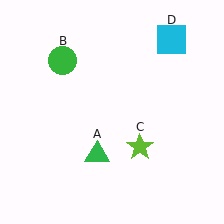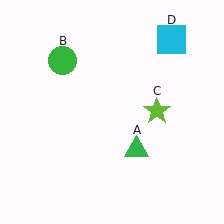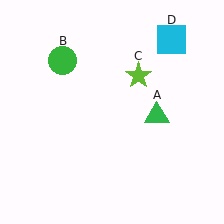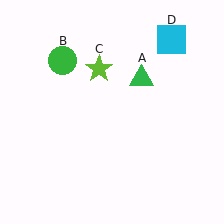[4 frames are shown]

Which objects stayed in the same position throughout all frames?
Green circle (object B) and cyan square (object D) remained stationary.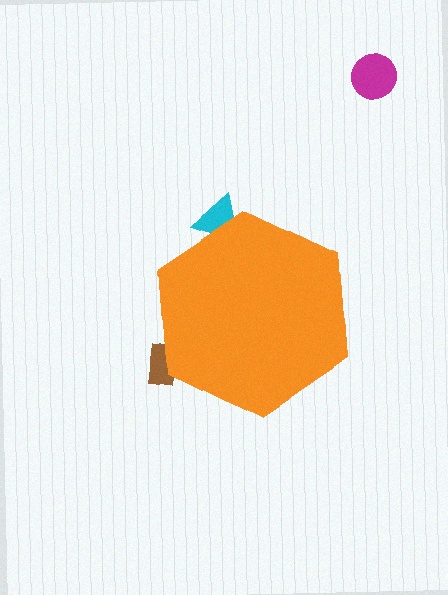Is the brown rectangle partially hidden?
Yes, the brown rectangle is partially hidden behind the orange hexagon.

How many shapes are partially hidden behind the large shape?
2 shapes are partially hidden.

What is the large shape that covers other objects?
An orange hexagon.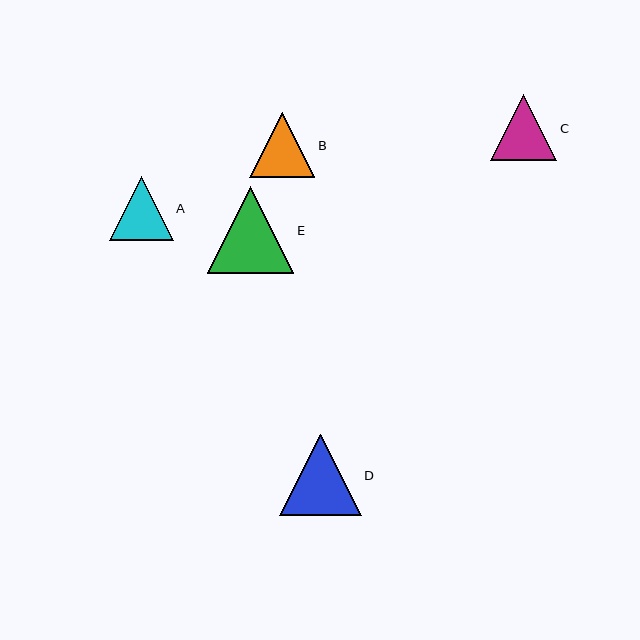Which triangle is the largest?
Triangle E is the largest with a size of approximately 86 pixels.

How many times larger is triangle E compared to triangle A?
Triangle E is approximately 1.3 times the size of triangle A.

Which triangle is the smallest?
Triangle A is the smallest with a size of approximately 64 pixels.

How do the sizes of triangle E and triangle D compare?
Triangle E and triangle D are approximately the same size.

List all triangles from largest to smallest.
From largest to smallest: E, D, C, B, A.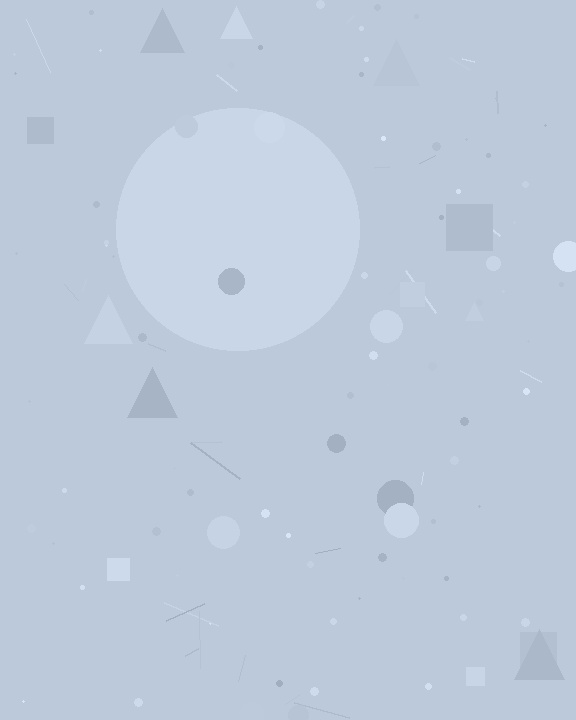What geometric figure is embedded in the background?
A circle is embedded in the background.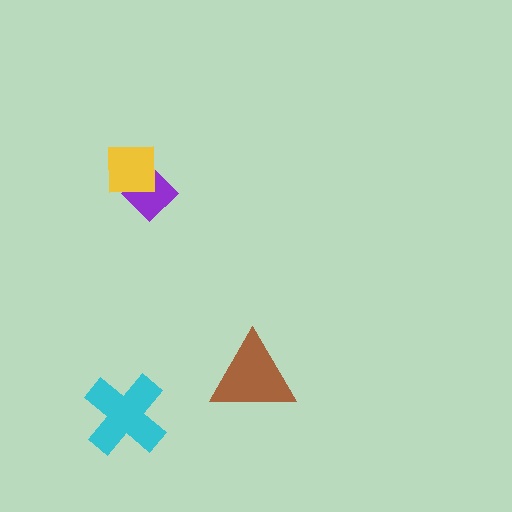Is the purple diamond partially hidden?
Yes, it is partially covered by another shape.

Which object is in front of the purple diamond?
The yellow square is in front of the purple diamond.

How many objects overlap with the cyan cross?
0 objects overlap with the cyan cross.